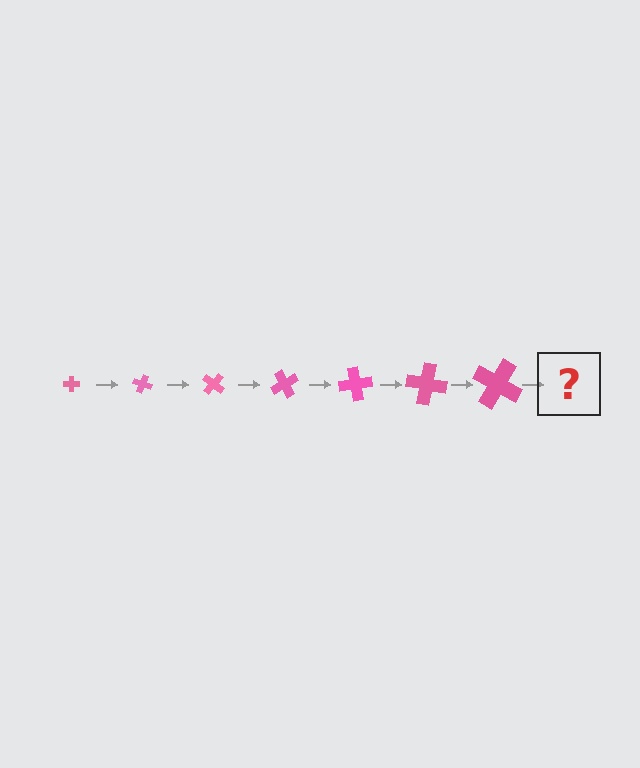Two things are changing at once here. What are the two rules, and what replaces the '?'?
The two rules are that the cross grows larger each step and it rotates 20 degrees each step. The '?' should be a cross, larger than the previous one and rotated 140 degrees from the start.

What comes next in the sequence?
The next element should be a cross, larger than the previous one and rotated 140 degrees from the start.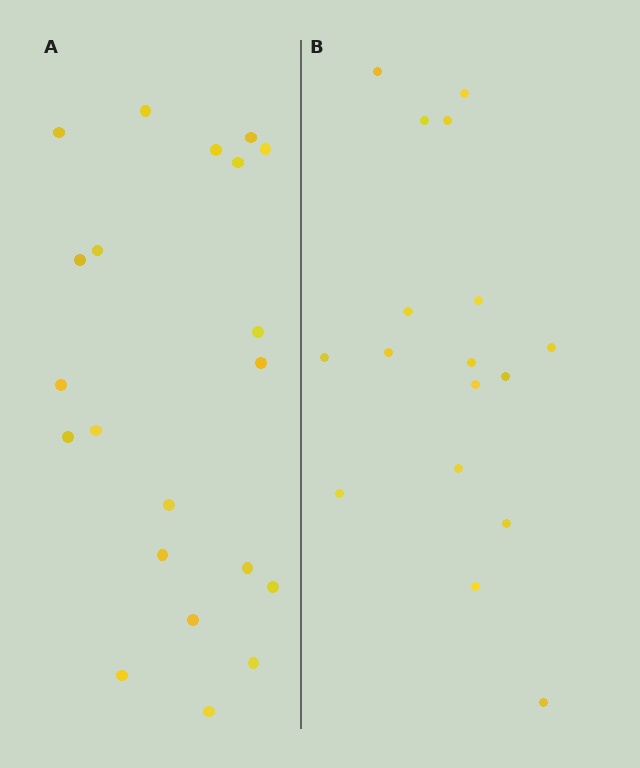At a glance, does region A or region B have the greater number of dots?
Region A (the left region) has more dots.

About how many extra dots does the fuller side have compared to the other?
Region A has about 4 more dots than region B.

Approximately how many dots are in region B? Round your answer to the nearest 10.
About 20 dots. (The exact count is 17, which rounds to 20.)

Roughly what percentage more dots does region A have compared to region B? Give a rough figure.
About 25% more.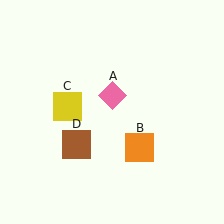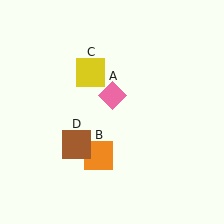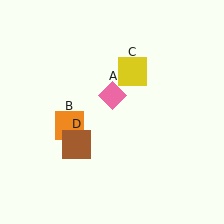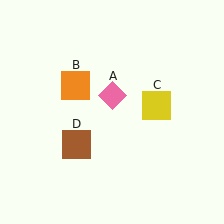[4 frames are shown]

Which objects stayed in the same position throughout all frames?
Pink diamond (object A) and brown square (object D) remained stationary.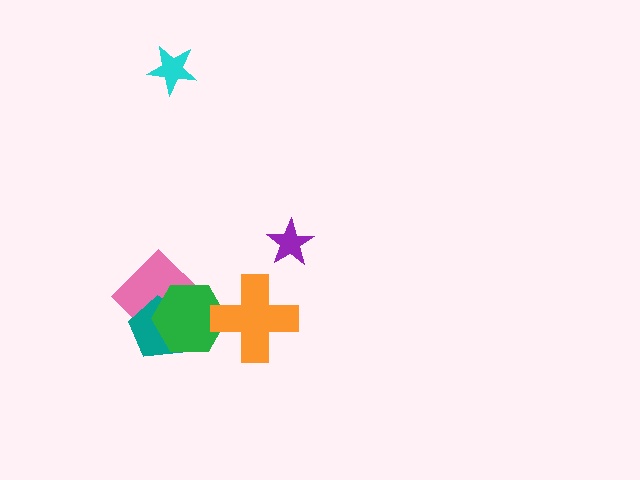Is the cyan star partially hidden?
No, no other shape covers it.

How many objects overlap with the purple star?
0 objects overlap with the purple star.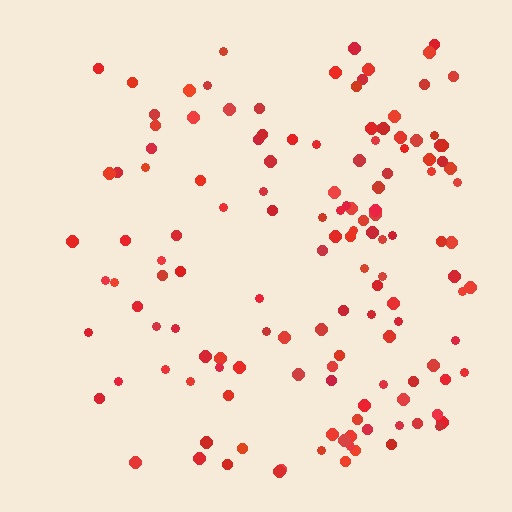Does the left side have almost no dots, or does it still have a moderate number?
Still a moderate number, just noticeably fewer than the right.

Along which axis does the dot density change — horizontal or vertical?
Horizontal.